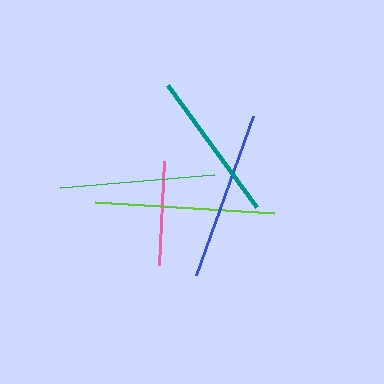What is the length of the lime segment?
The lime segment is approximately 179 pixels long.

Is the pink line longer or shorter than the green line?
The green line is longer than the pink line.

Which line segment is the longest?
The lime line is the longest at approximately 179 pixels.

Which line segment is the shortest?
The pink line is the shortest at approximately 105 pixels.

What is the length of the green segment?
The green segment is approximately 154 pixels long.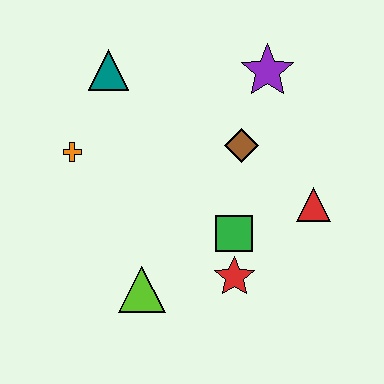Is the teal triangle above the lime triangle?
Yes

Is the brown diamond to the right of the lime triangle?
Yes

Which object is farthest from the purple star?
The lime triangle is farthest from the purple star.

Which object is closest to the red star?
The green square is closest to the red star.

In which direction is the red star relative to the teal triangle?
The red star is below the teal triangle.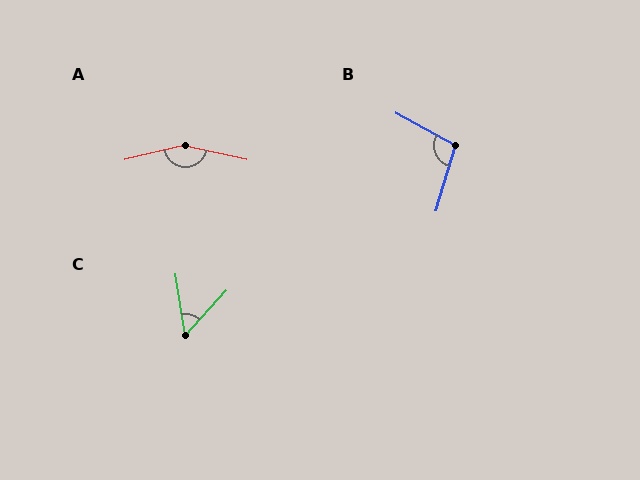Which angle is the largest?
A, at approximately 154 degrees.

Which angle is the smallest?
C, at approximately 51 degrees.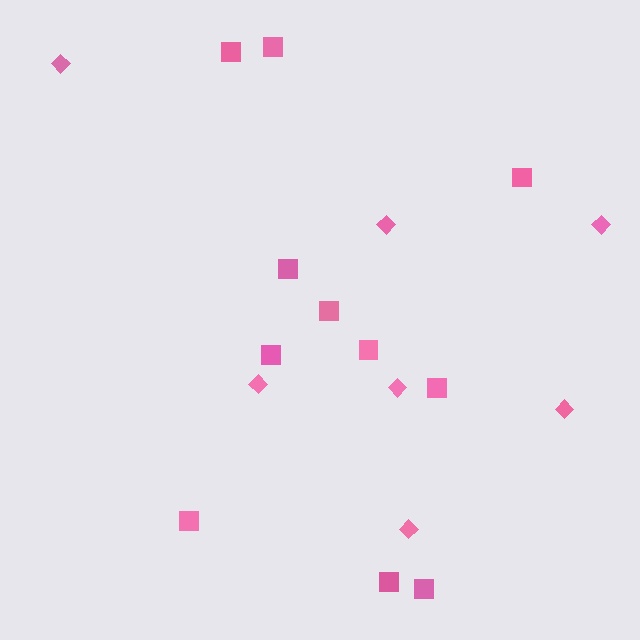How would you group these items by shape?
There are 2 groups: one group of squares (11) and one group of diamonds (7).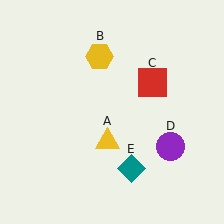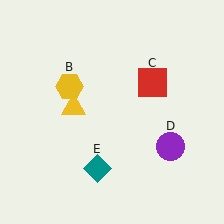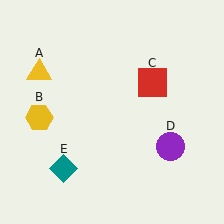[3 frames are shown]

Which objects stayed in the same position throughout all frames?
Red square (object C) and purple circle (object D) remained stationary.